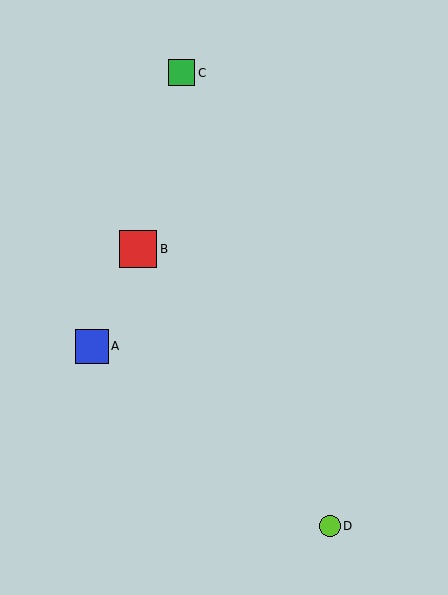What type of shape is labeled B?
Shape B is a red square.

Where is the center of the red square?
The center of the red square is at (138, 249).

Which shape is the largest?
The red square (labeled B) is the largest.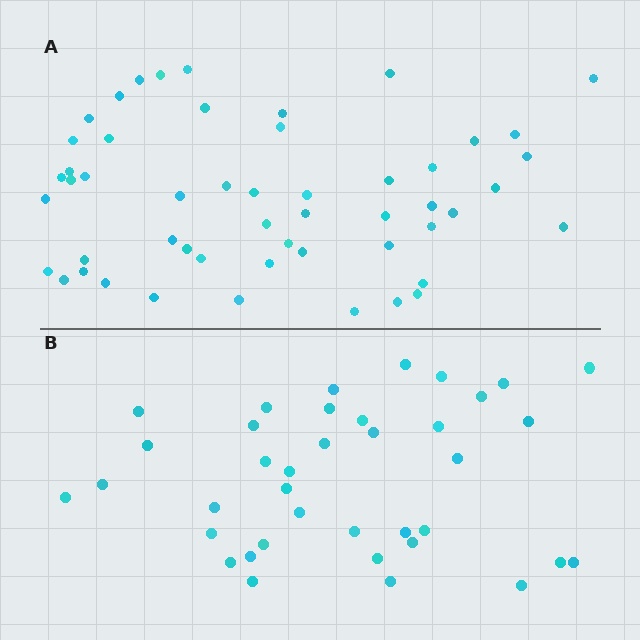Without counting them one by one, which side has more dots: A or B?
Region A (the top region) has more dots.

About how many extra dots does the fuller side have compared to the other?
Region A has approximately 15 more dots than region B.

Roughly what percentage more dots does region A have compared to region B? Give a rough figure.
About 35% more.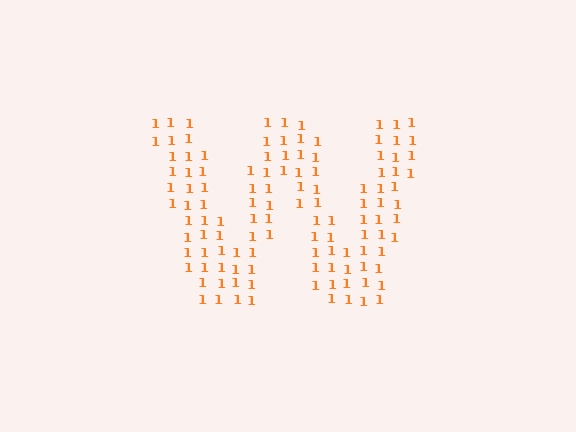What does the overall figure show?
The overall figure shows the letter W.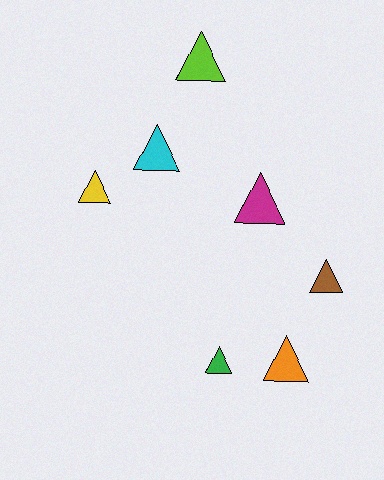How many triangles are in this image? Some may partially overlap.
There are 7 triangles.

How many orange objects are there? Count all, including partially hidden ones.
There is 1 orange object.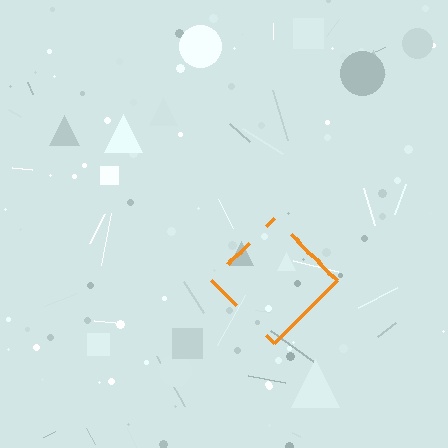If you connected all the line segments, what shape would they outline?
They would outline a diamond.